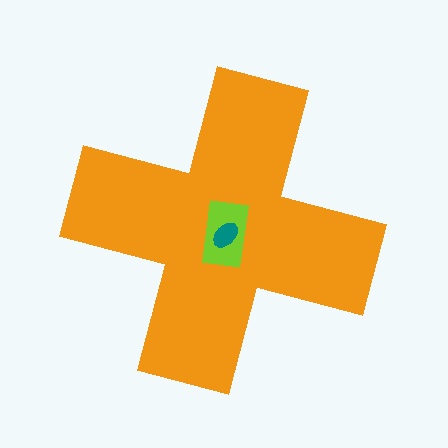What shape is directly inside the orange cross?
The lime rectangle.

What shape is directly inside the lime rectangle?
The teal ellipse.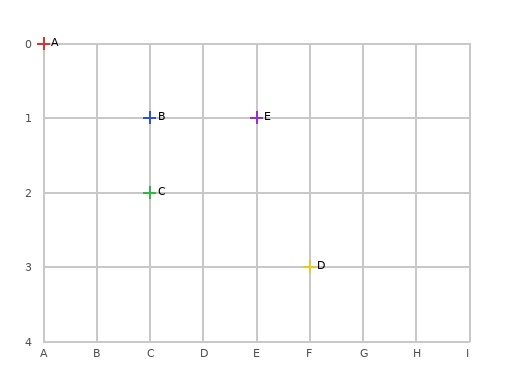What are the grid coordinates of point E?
Point E is at grid coordinates (E, 1).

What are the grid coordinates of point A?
Point A is at grid coordinates (A, 0).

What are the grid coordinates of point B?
Point B is at grid coordinates (C, 1).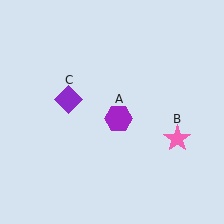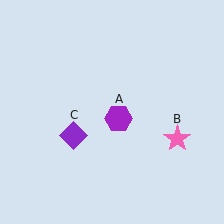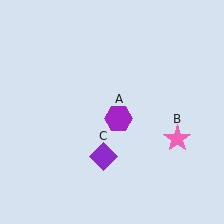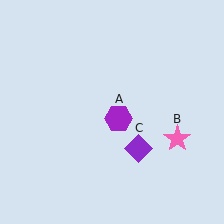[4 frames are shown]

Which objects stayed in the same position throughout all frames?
Purple hexagon (object A) and pink star (object B) remained stationary.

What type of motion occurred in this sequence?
The purple diamond (object C) rotated counterclockwise around the center of the scene.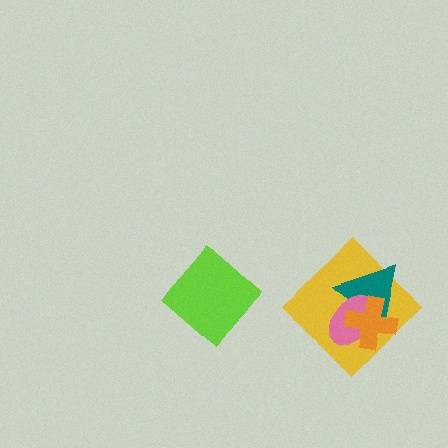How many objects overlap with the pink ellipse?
3 objects overlap with the pink ellipse.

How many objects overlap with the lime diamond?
0 objects overlap with the lime diamond.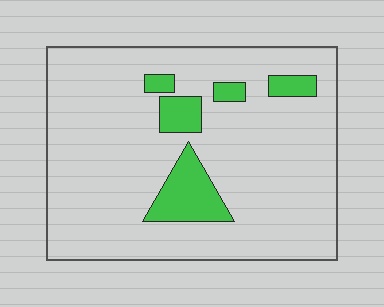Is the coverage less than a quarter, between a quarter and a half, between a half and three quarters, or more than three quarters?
Less than a quarter.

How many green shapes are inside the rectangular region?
5.